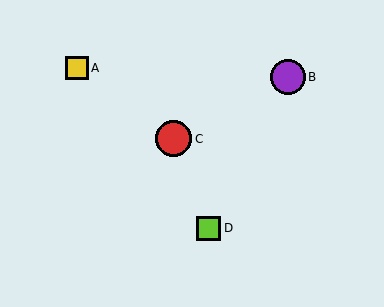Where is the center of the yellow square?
The center of the yellow square is at (77, 68).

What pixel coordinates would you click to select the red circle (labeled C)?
Click at (174, 139) to select the red circle C.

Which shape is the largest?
The red circle (labeled C) is the largest.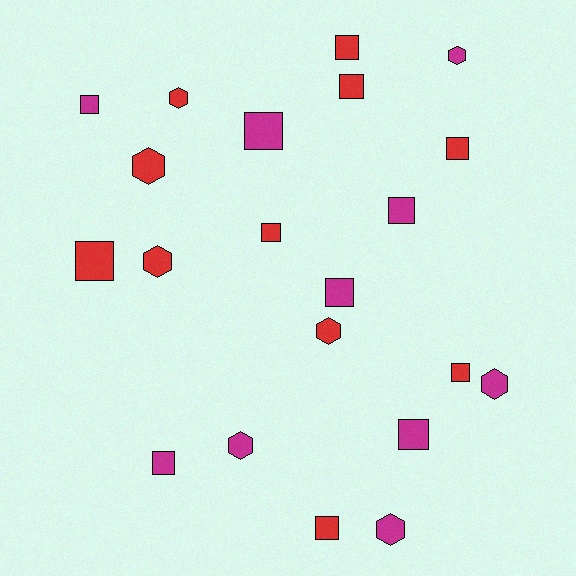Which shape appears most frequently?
Square, with 13 objects.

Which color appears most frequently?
Red, with 11 objects.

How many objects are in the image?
There are 21 objects.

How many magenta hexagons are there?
There are 4 magenta hexagons.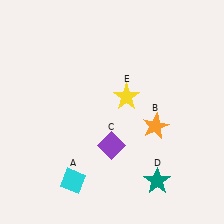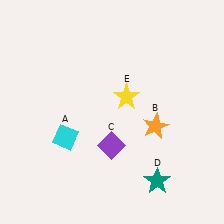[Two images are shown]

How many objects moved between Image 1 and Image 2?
1 object moved between the two images.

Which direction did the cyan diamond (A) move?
The cyan diamond (A) moved up.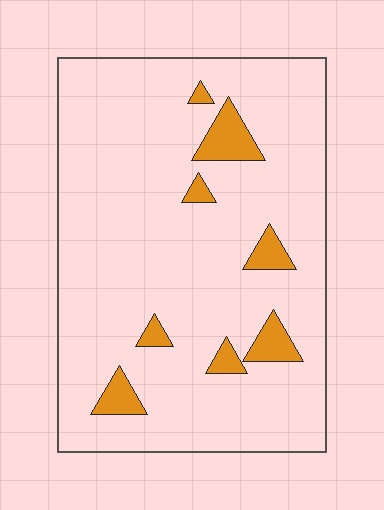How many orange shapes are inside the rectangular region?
8.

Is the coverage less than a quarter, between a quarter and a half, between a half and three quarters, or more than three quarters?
Less than a quarter.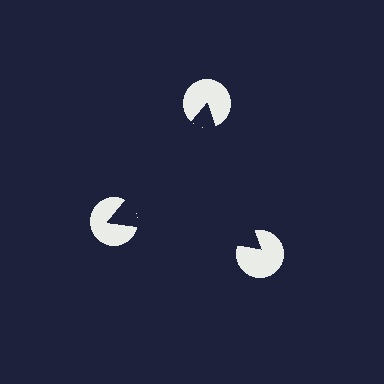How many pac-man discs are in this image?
There are 3 — one at each vertex of the illusory triangle.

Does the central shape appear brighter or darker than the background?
It typically appears slightly darker than the background, even though no actual brightness change is drawn.